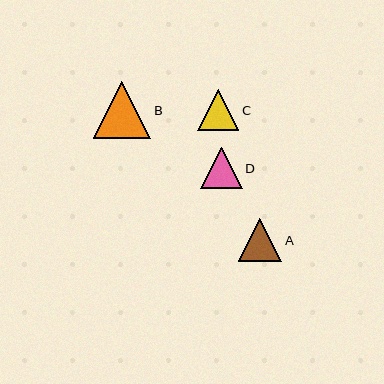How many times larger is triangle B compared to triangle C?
Triangle B is approximately 1.4 times the size of triangle C.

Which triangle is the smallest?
Triangle C is the smallest with a size of approximately 41 pixels.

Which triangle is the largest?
Triangle B is the largest with a size of approximately 58 pixels.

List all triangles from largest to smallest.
From largest to smallest: B, A, D, C.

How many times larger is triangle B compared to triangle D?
Triangle B is approximately 1.4 times the size of triangle D.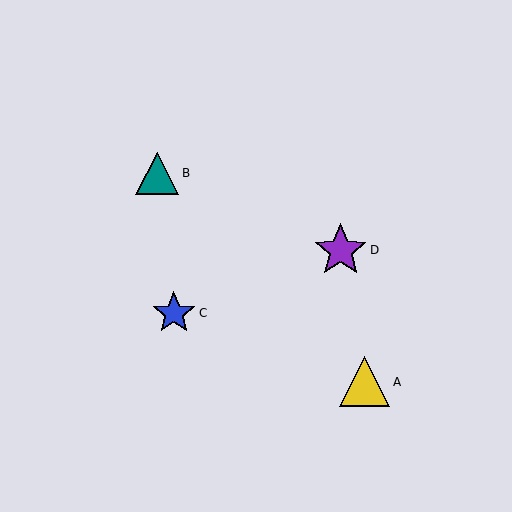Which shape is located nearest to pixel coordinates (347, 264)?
The purple star (labeled D) at (341, 250) is nearest to that location.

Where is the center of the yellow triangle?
The center of the yellow triangle is at (365, 382).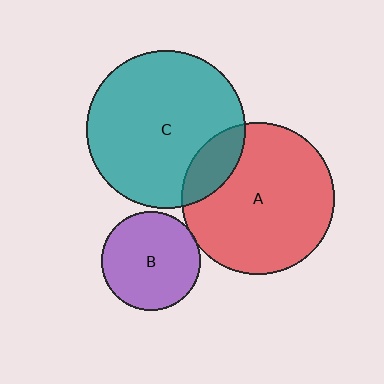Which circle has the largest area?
Circle C (teal).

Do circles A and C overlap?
Yes.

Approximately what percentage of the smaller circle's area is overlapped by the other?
Approximately 15%.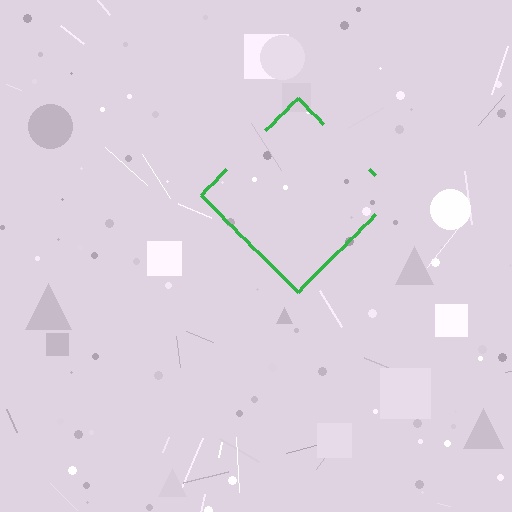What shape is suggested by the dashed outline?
The dashed outline suggests a diamond.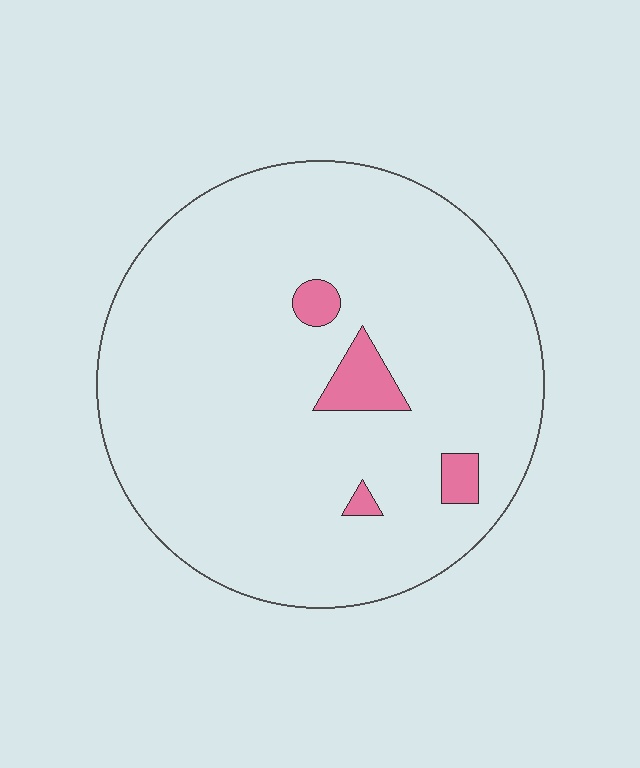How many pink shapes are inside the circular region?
4.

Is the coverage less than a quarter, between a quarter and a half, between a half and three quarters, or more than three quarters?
Less than a quarter.